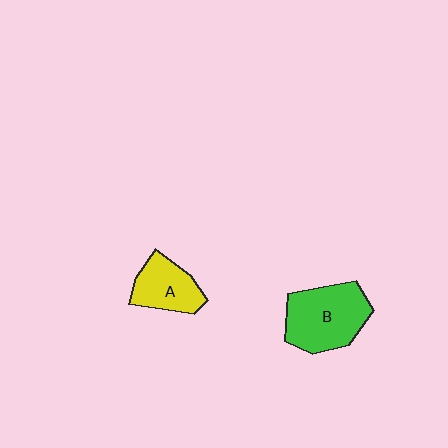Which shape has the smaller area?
Shape A (yellow).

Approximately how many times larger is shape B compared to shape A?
Approximately 1.5 times.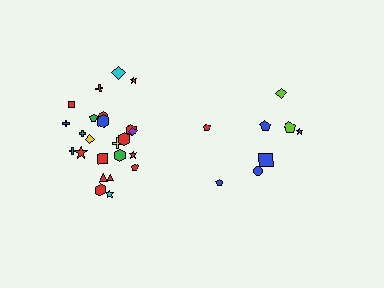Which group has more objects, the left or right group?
The left group.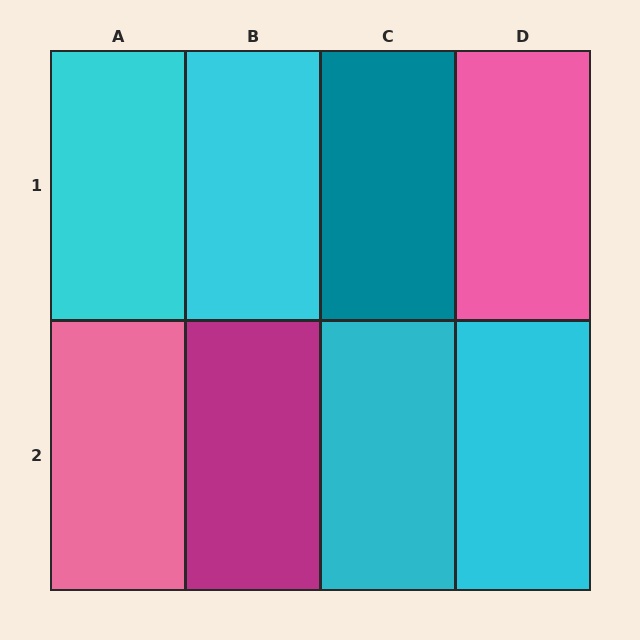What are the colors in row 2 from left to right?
Pink, magenta, cyan, cyan.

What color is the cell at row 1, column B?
Cyan.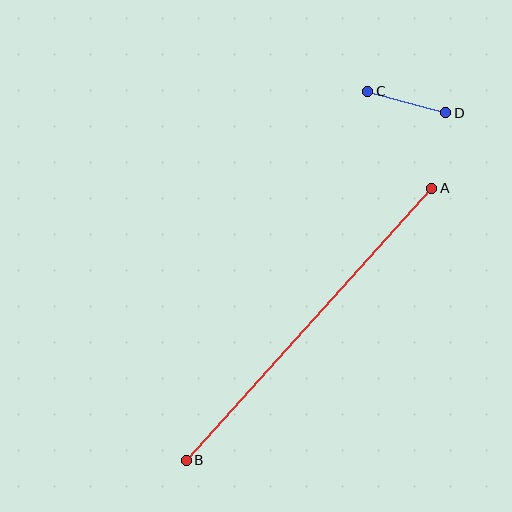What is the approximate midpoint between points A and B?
The midpoint is at approximately (309, 324) pixels.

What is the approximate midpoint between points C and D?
The midpoint is at approximately (407, 102) pixels.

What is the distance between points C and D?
The distance is approximately 81 pixels.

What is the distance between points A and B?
The distance is approximately 366 pixels.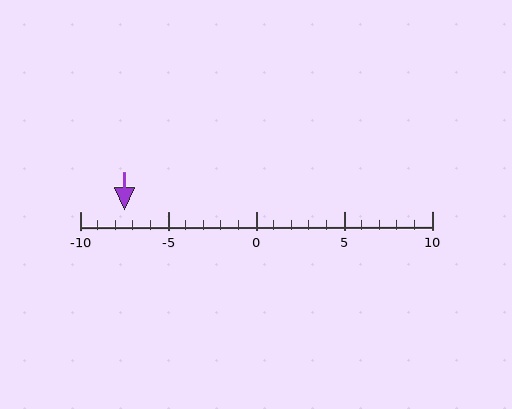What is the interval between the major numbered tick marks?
The major tick marks are spaced 5 units apart.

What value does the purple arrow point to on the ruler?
The purple arrow points to approximately -8.